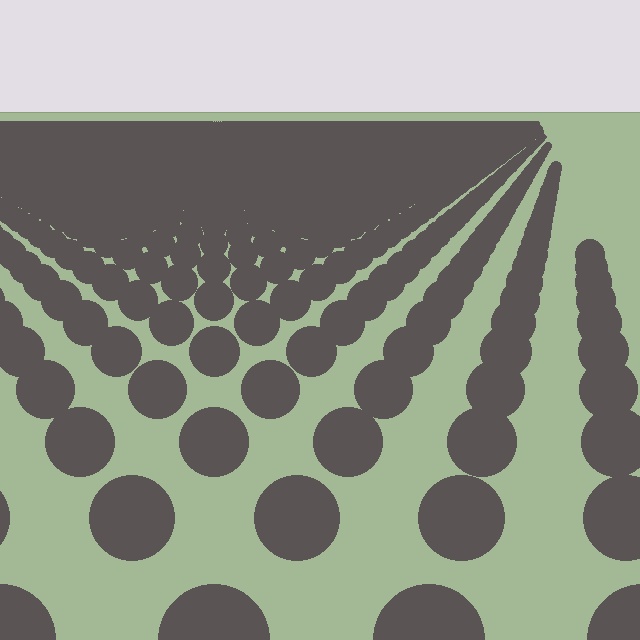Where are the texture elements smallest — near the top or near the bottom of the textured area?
Near the top.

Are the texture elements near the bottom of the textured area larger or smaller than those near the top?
Larger. Near the bottom, elements are closer to the viewer and appear at a bigger on-screen size.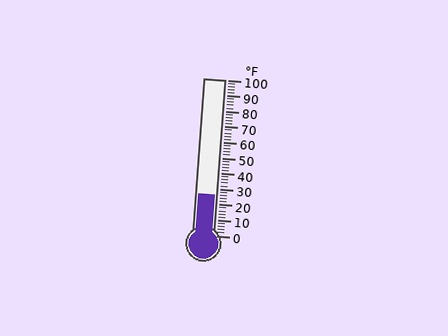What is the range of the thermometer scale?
The thermometer scale ranges from 0°F to 100°F.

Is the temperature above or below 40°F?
The temperature is below 40°F.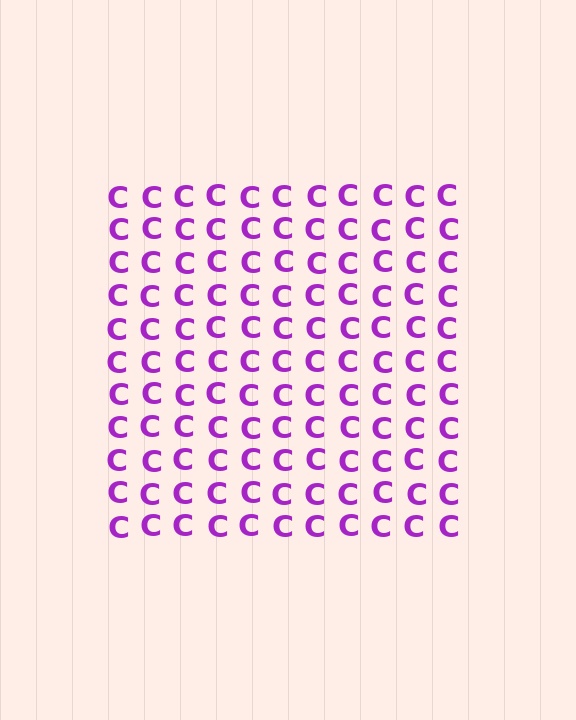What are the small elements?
The small elements are letter C's.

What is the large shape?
The large shape is a square.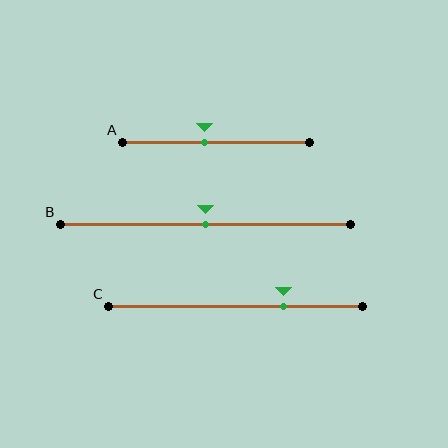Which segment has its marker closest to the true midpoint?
Segment B has its marker closest to the true midpoint.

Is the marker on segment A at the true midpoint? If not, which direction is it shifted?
No, the marker on segment A is shifted to the left by about 6% of the segment length.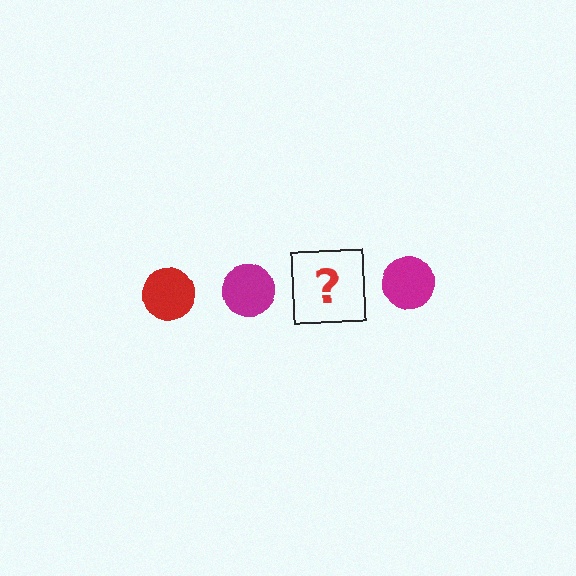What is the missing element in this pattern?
The missing element is a red circle.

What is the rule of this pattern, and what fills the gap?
The rule is that the pattern cycles through red, magenta circles. The gap should be filled with a red circle.